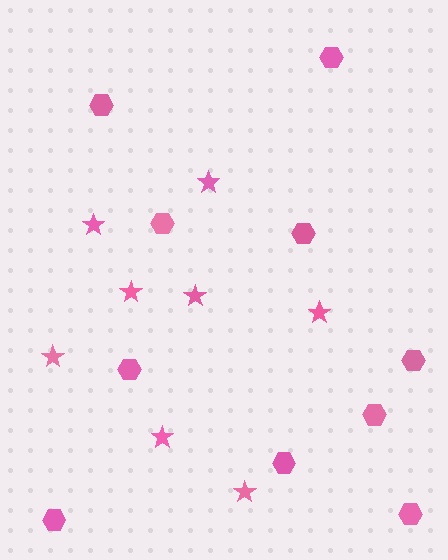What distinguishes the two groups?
There are 2 groups: one group of stars (8) and one group of hexagons (10).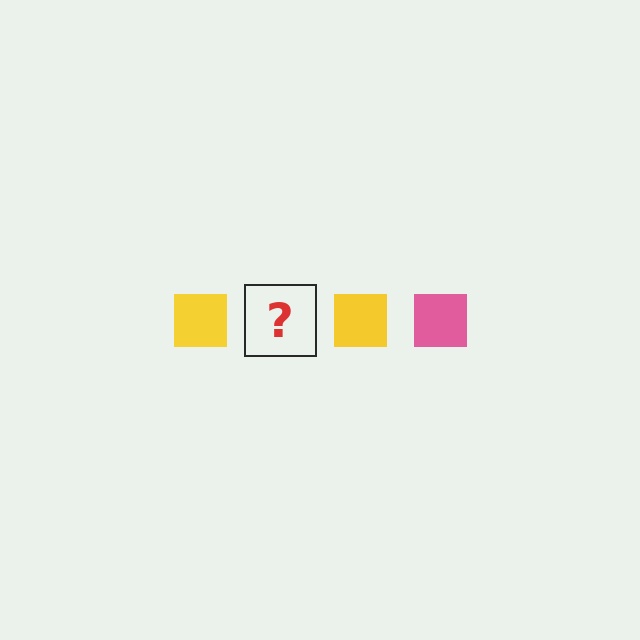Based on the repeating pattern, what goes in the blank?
The blank should be a pink square.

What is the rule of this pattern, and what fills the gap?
The rule is that the pattern cycles through yellow, pink squares. The gap should be filled with a pink square.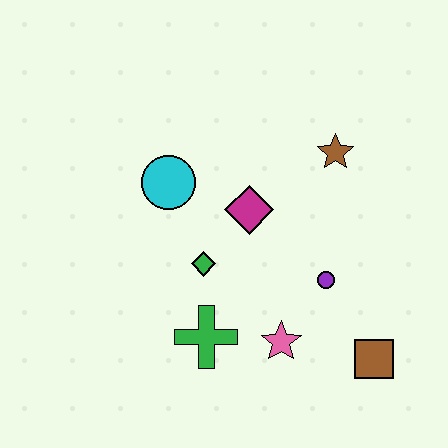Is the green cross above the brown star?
No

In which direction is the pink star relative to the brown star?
The pink star is below the brown star.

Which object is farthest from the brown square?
The cyan circle is farthest from the brown square.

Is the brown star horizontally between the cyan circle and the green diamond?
No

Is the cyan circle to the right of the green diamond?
No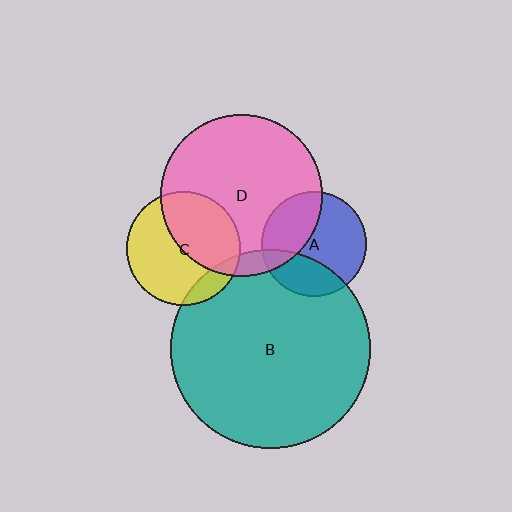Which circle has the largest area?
Circle B (teal).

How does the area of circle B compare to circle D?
Approximately 1.5 times.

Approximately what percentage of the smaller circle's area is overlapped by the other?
Approximately 15%.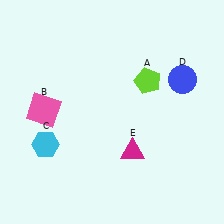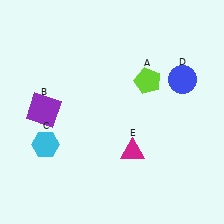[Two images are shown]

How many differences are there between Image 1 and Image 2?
There is 1 difference between the two images.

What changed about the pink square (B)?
In Image 1, B is pink. In Image 2, it changed to purple.